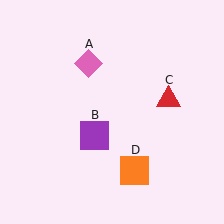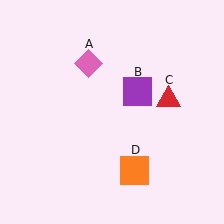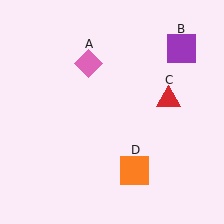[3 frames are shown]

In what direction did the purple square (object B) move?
The purple square (object B) moved up and to the right.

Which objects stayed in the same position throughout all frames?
Pink diamond (object A) and red triangle (object C) and orange square (object D) remained stationary.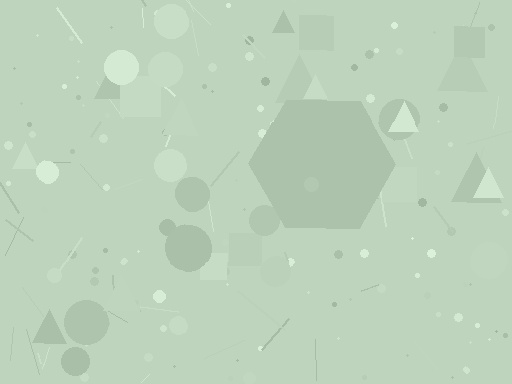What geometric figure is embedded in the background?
A hexagon is embedded in the background.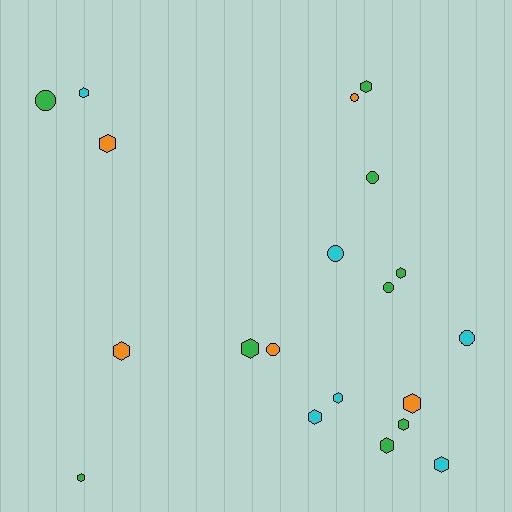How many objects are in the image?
There are 20 objects.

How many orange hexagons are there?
There are 3 orange hexagons.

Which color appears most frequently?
Green, with 9 objects.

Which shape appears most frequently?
Hexagon, with 13 objects.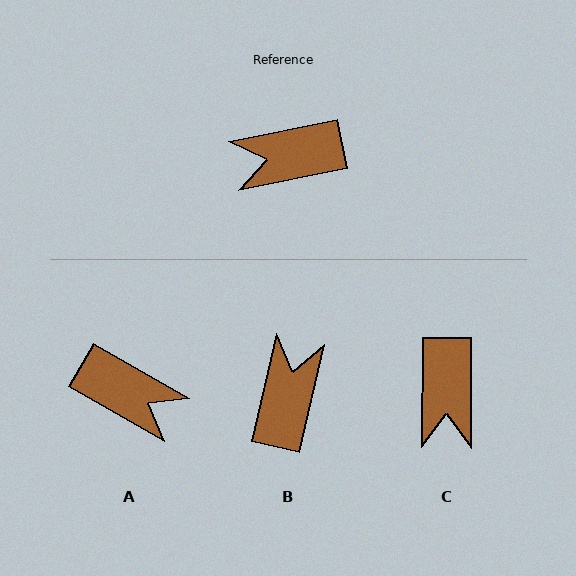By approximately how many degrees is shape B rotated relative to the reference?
Approximately 114 degrees clockwise.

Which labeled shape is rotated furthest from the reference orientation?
A, about 138 degrees away.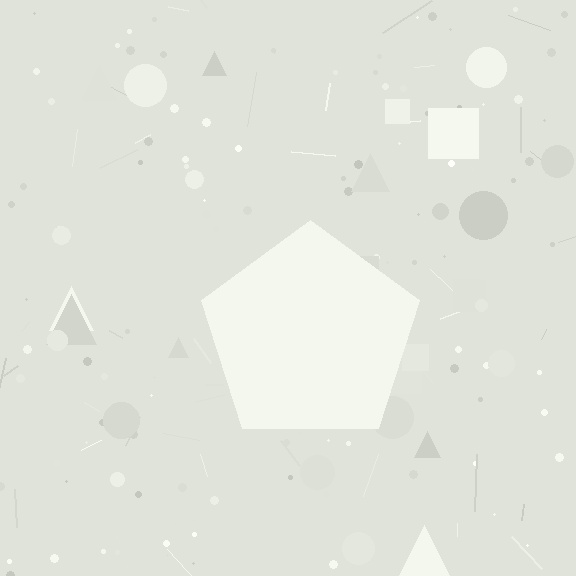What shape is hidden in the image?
A pentagon is hidden in the image.